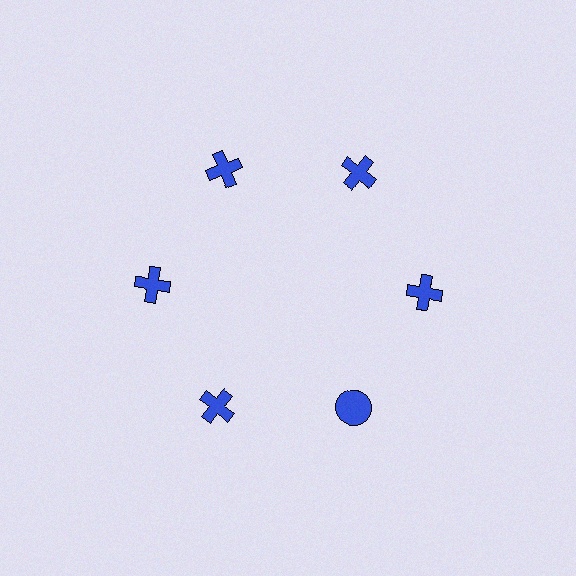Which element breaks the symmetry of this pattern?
The blue circle at roughly the 5 o'clock position breaks the symmetry. All other shapes are blue crosses.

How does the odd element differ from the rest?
It has a different shape: circle instead of cross.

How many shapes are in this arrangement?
There are 6 shapes arranged in a ring pattern.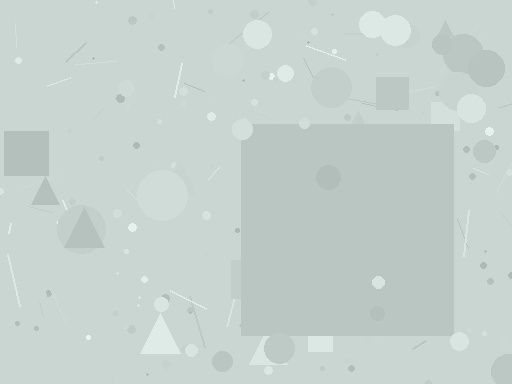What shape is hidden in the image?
A square is hidden in the image.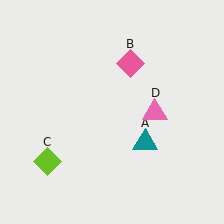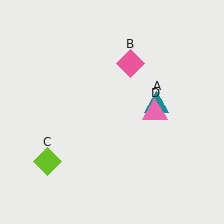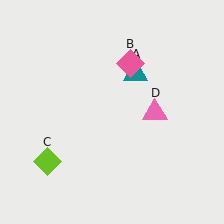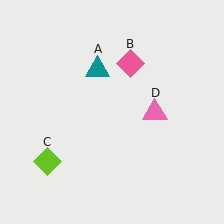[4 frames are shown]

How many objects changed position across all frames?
1 object changed position: teal triangle (object A).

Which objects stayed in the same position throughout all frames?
Pink diamond (object B) and lime diamond (object C) and pink triangle (object D) remained stationary.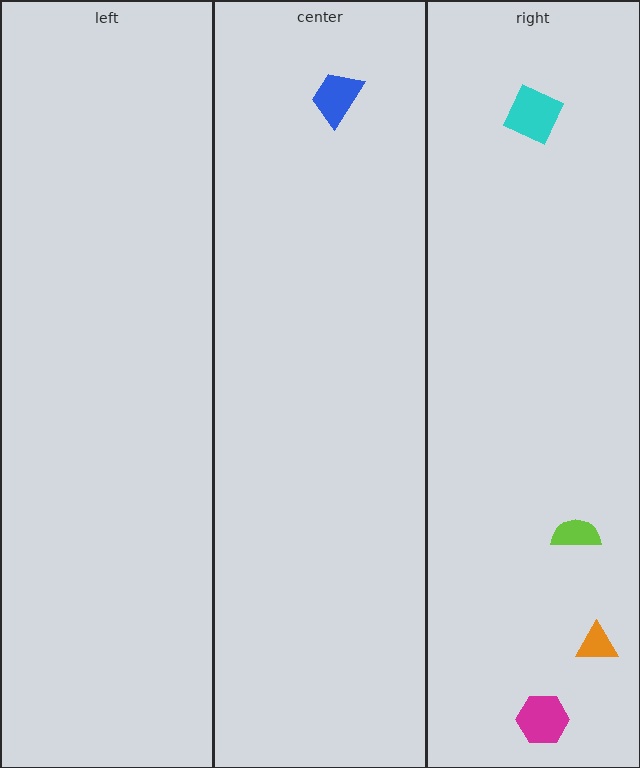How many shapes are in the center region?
1.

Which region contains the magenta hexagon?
The right region.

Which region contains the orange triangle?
The right region.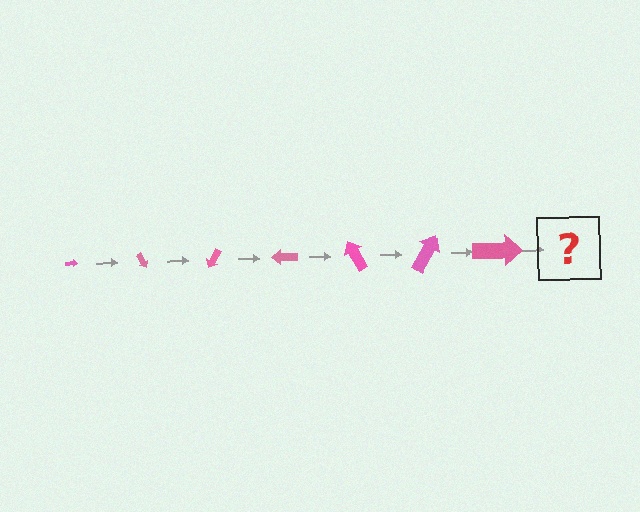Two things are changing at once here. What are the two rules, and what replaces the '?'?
The two rules are that the arrow grows larger each step and it rotates 60 degrees each step. The '?' should be an arrow, larger than the previous one and rotated 420 degrees from the start.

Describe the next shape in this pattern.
It should be an arrow, larger than the previous one and rotated 420 degrees from the start.